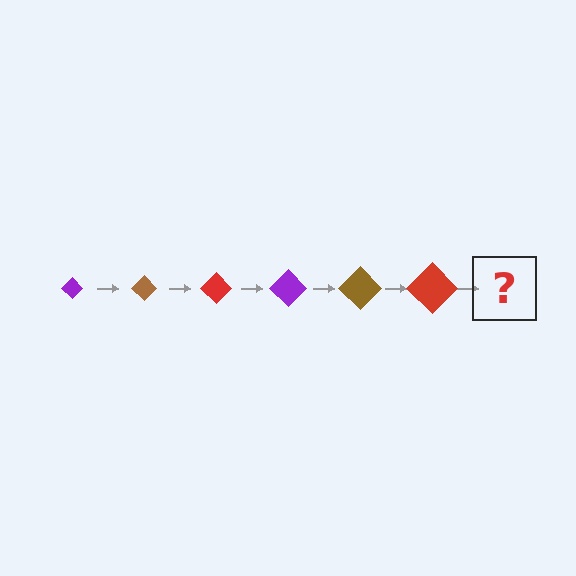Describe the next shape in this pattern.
It should be a purple diamond, larger than the previous one.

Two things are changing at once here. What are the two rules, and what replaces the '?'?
The two rules are that the diamond grows larger each step and the color cycles through purple, brown, and red. The '?' should be a purple diamond, larger than the previous one.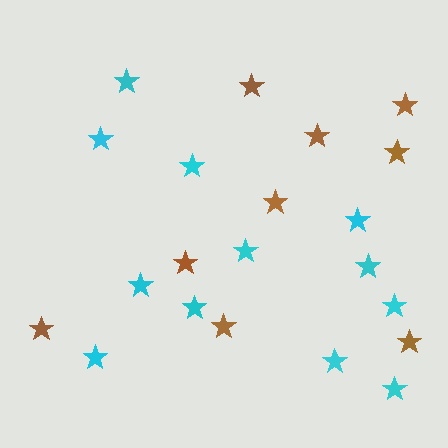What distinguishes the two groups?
There are 2 groups: one group of cyan stars (12) and one group of brown stars (9).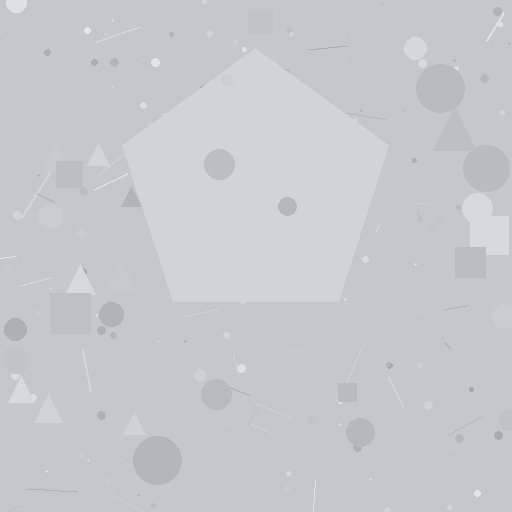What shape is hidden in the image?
A pentagon is hidden in the image.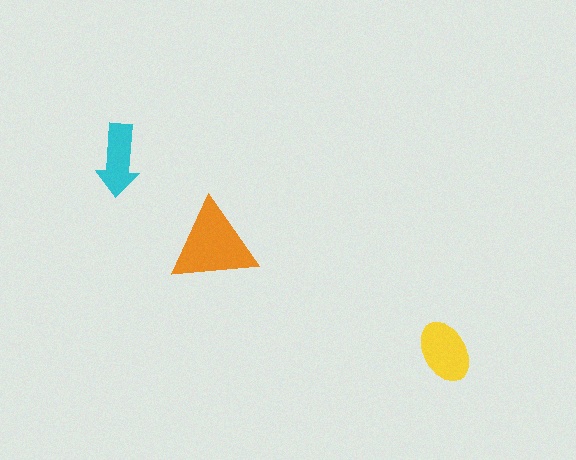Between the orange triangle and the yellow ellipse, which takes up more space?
The orange triangle.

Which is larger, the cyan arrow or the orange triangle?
The orange triangle.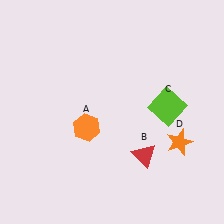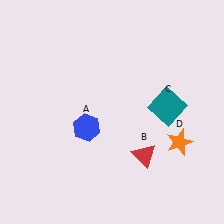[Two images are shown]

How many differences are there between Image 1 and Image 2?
There are 2 differences between the two images.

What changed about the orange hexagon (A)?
In Image 1, A is orange. In Image 2, it changed to blue.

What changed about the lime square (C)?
In Image 1, C is lime. In Image 2, it changed to teal.